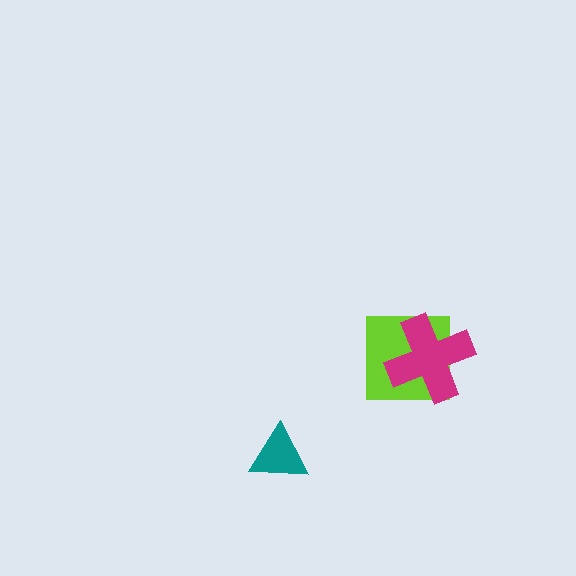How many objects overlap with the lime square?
1 object overlaps with the lime square.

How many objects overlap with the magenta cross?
1 object overlaps with the magenta cross.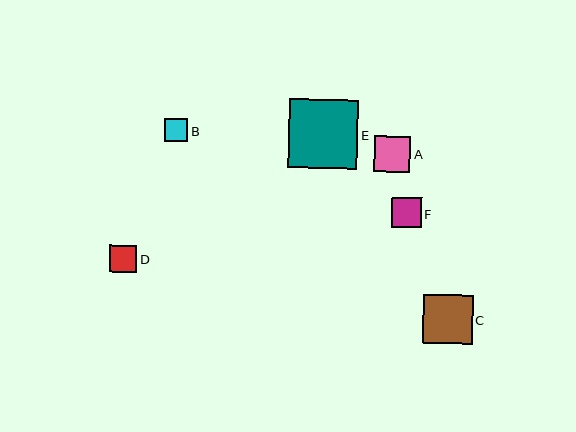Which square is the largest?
Square E is the largest with a size of approximately 69 pixels.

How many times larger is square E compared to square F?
Square E is approximately 2.4 times the size of square F.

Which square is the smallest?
Square B is the smallest with a size of approximately 23 pixels.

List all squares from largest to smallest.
From largest to smallest: E, C, A, F, D, B.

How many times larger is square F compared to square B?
Square F is approximately 1.3 times the size of square B.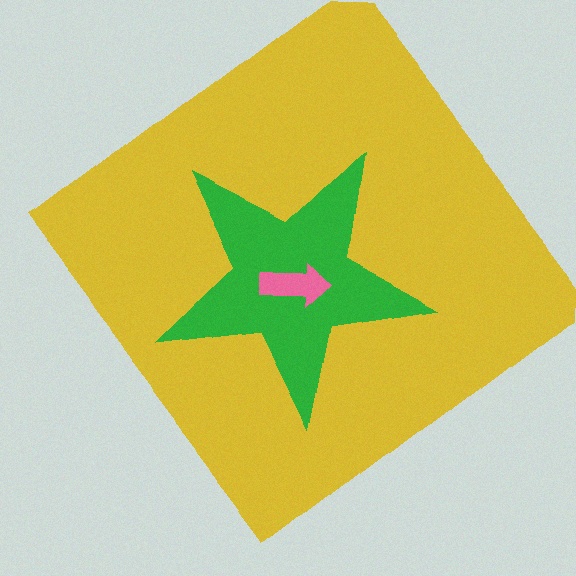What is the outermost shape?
The yellow diamond.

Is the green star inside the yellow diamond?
Yes.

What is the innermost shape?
The pink arrow.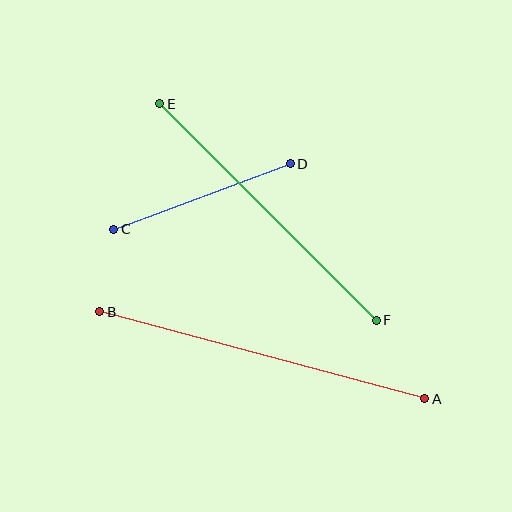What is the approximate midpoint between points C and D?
The midpoint is at approximately (202, 196) pixels.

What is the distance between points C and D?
The distance is approximately 188 pixels.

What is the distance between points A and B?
The distance is approximately 336 pixels.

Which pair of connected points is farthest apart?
Points A and B are farthest apart.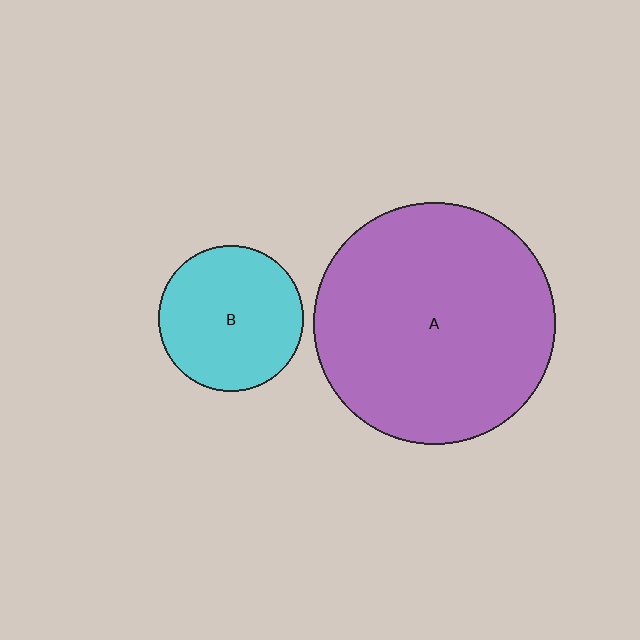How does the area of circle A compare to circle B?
Approximately 2.8 times.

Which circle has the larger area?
Circle A (purple).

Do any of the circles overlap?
No, none of the circles overlap.